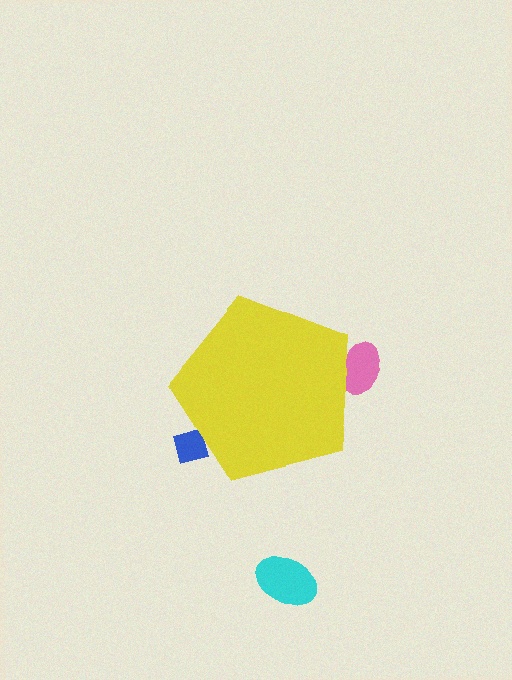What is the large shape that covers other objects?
A yellow pentagon.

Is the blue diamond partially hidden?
Yes, the blue diamond is partially hidden behind the yellow pentagon.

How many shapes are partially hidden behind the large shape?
2 shapes are partially hidden.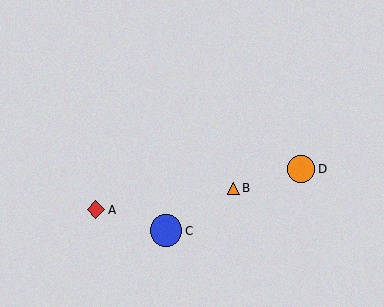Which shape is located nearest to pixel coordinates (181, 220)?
The blue circle (labeled C) at (166, 231) is nearest to that location.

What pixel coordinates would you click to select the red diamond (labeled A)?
Click at (96, 210) to select the red diamond A.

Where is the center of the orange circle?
The center of the orange circle is at (301, 169).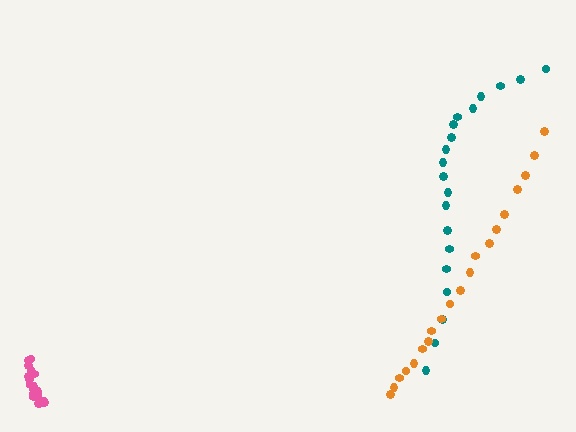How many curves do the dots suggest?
There are 3 distinct paths.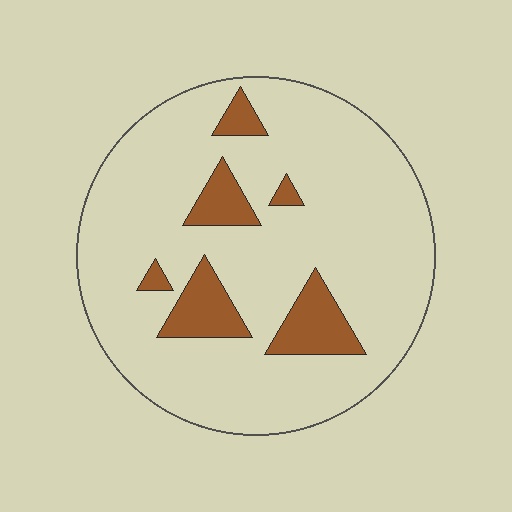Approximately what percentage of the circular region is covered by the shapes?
Approximately 15%.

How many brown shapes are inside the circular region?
6.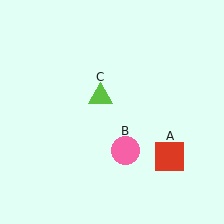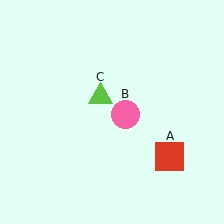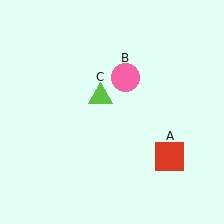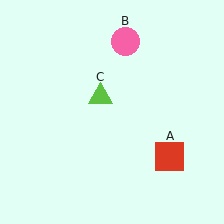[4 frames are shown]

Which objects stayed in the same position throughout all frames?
Red square (object A) and lime triangle (object C) remained stationary.